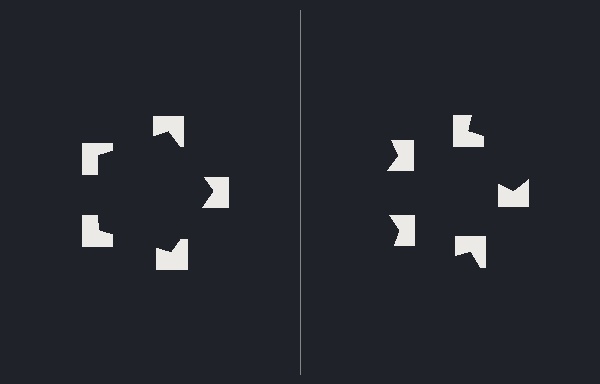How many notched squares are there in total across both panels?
10 — 5 on each side.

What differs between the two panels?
The notched squares are positioned identically on both sides; only the wedge orientations differ. On the left they align to a pentagon; on the right they are misaligned.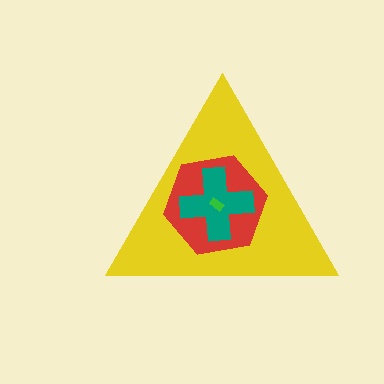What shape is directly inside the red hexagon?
The teal cross.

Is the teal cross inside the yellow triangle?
Yes.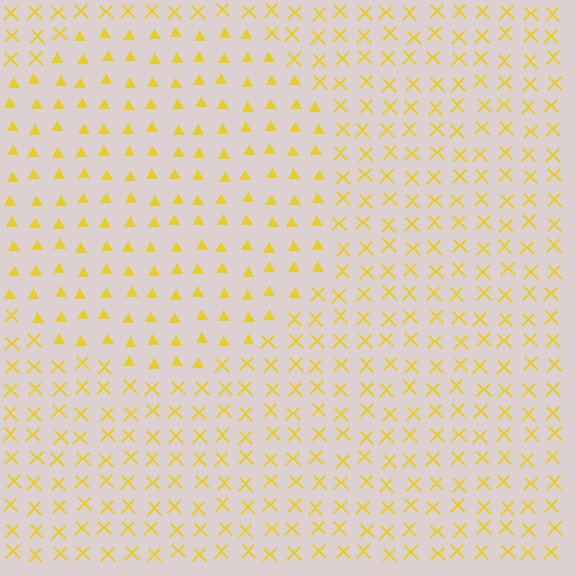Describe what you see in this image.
The image is filled with small yellow elements arranged in a uniform grid. A circle-shaped region contains triangles, while the surrounding area contains X marks. The boundary is defined purely by the change in element shape.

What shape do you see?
I see a circle.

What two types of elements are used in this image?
The image uses triangles inside the circle region and X marks outside it.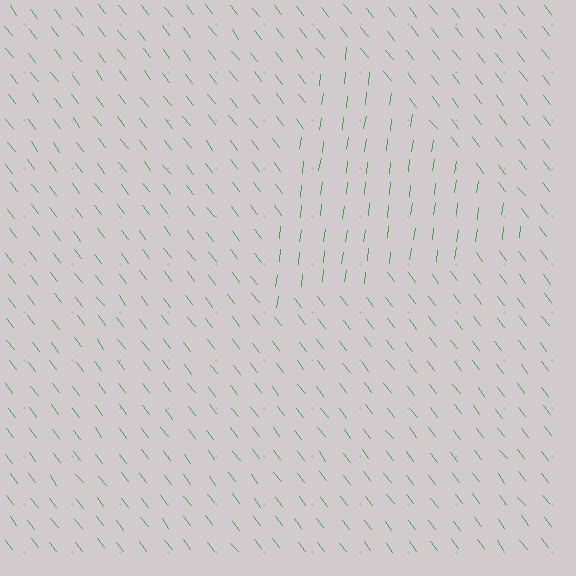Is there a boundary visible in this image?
Yes, there is a texture boundary formed by a change in line orientation.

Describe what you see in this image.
The image is filled with small green line segments. A triangle region in the image has lines oriented differently from the surrounding lines, creating a visible texture boundary.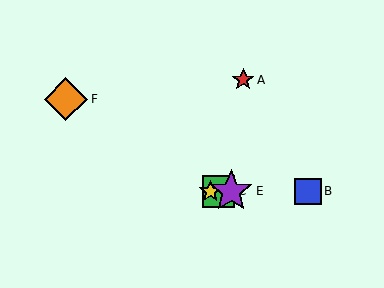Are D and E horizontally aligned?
Yes, both are at y≈191.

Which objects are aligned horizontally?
Objects B, C, D, E are aligned horizontally.